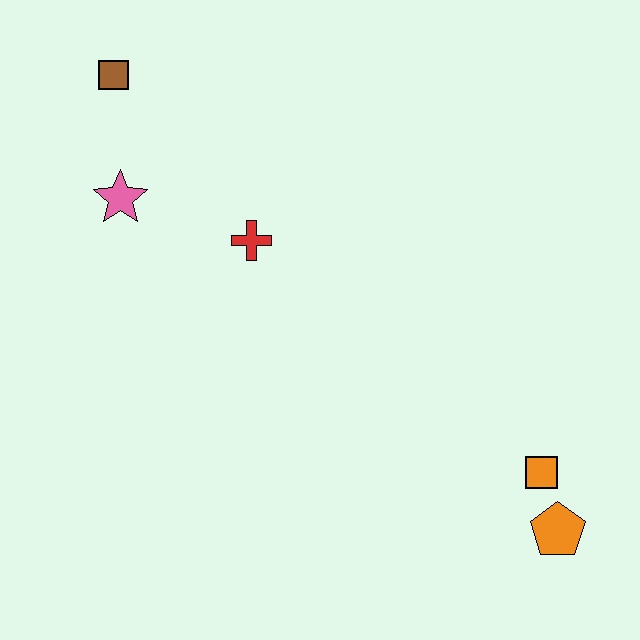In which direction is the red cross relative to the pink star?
The red cross is to the right of the pink star.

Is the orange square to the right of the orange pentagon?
No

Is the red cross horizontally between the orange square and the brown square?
Yes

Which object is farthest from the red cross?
The orange pentagon is farthest from the red cross.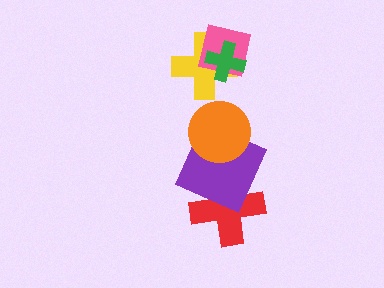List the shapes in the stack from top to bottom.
From top to bottom: the green cross, the pink square, the yellow cross, the orange circle, the purple square, the red cross.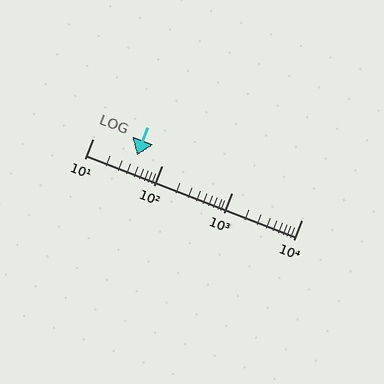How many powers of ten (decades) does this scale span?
The scale spans 3 decades, from 10 to 10000.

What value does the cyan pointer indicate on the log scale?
The pointer indicates approximately 43.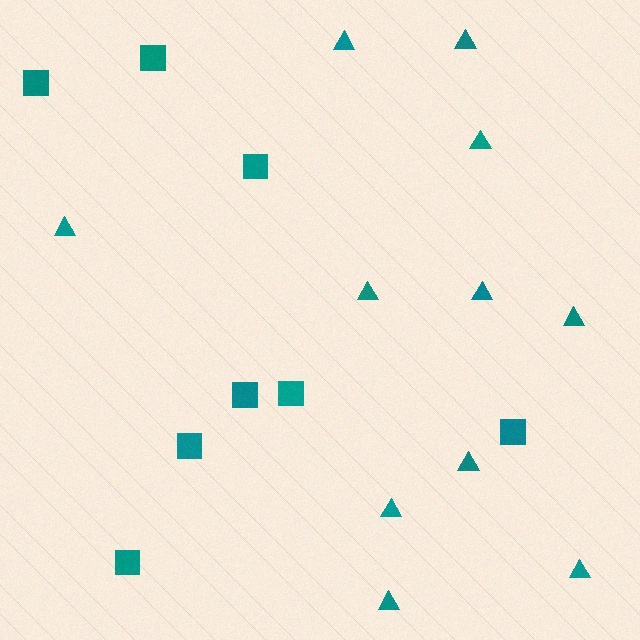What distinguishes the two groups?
There are 2 groups: one group of triangles (11) and one group of squares (8).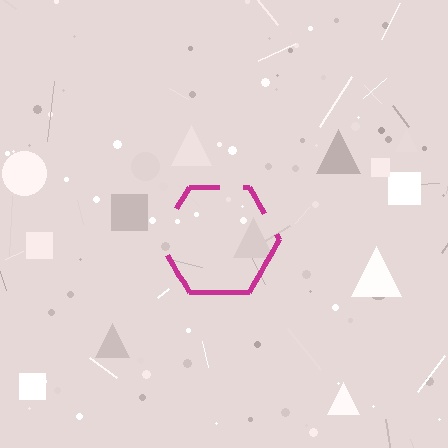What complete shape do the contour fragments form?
The contour fragments form a hexagon.